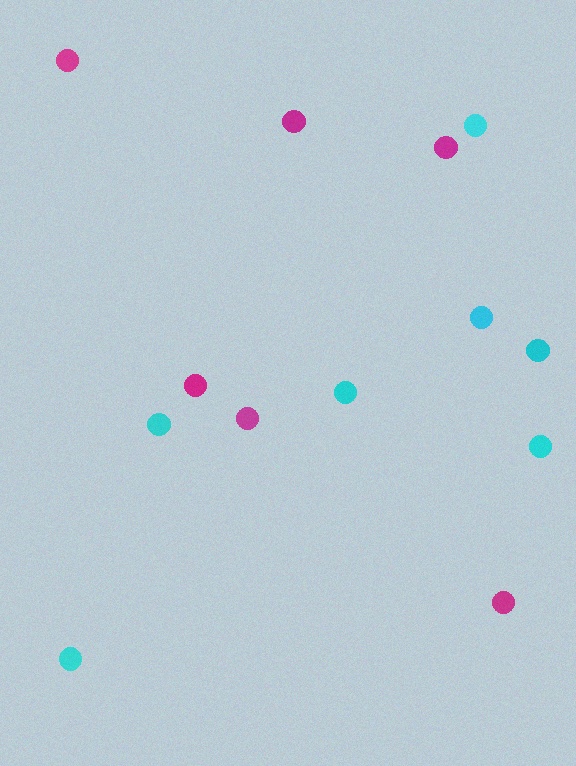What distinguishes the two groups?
There are 2 groups: one group of magenta circles (6) and one group of cyan circles (7).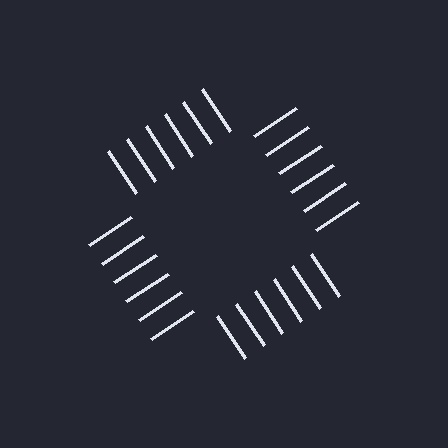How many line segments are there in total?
24 — 6 along each of the 4 edges.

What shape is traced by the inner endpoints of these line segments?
An illusory square — the line segments terminate on its edges but no continuous stroke is drawn.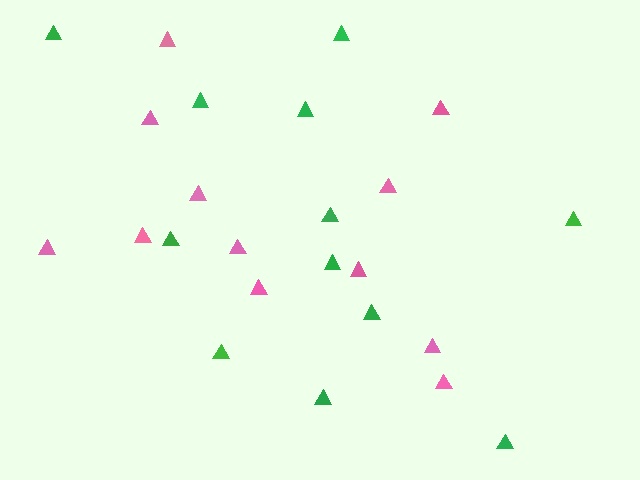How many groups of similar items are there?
There are 2 groups: one group of green triangles (12) and one group of pink triangles (12).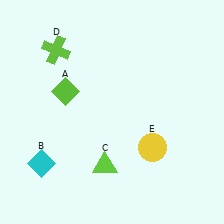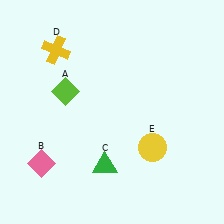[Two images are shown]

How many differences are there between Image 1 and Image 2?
There are 3 differences between the two images.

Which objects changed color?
B changed from cyan to pink. C changed from lime to green. D changed from lime to yellow.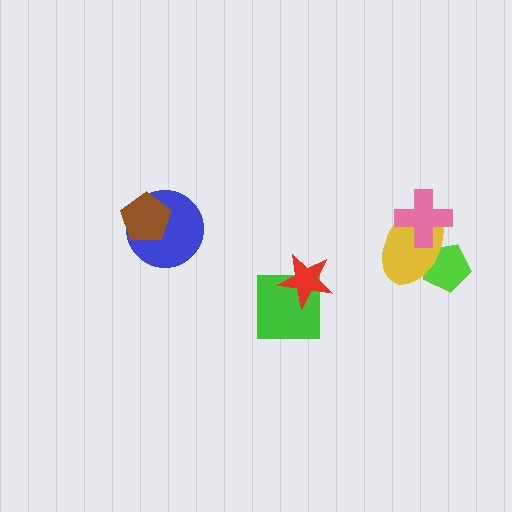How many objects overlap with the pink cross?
1 object overlaps with the pink cross.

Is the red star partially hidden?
No, no other shape covers it.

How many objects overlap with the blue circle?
1 object overlaps with the blue circle.